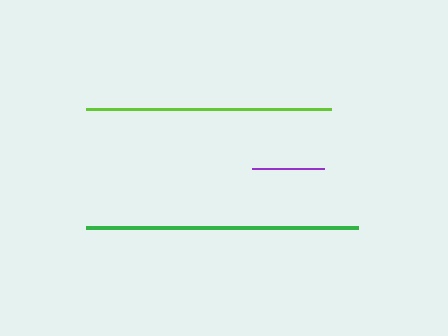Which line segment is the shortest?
The purple line is the shortest at approximately 72 pixels.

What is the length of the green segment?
The green segment is approximately 272 pixels long.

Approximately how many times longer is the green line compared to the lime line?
The green line is approximately 1.1 times the length of the lime line.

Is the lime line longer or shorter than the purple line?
The lime line is longer than the purple line.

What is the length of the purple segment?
The purple segment is approximately 72 pixels long.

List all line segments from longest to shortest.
From longest to shortest: green, lime, purple.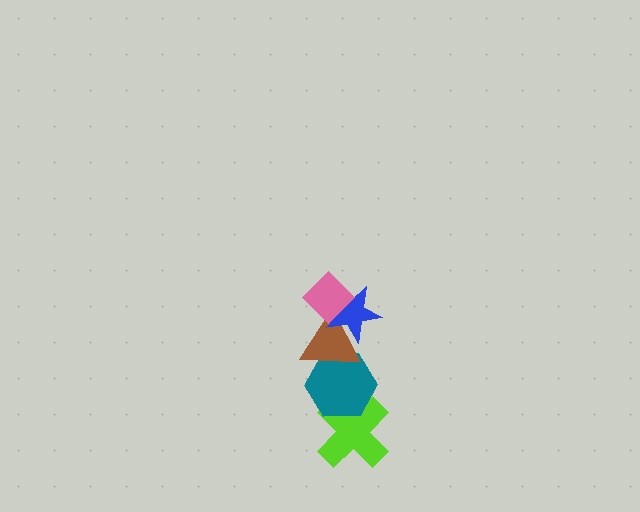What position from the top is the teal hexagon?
The teal hexagon is 4th from the top.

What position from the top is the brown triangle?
The brown triangle is 3rd from the top.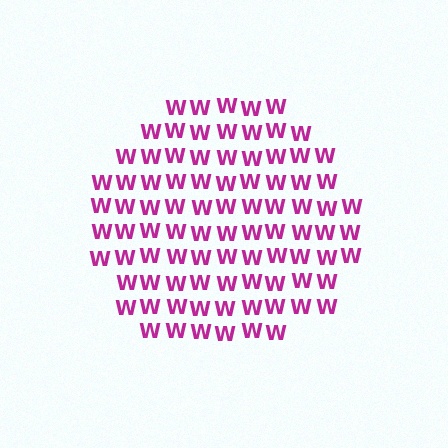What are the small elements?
The small elements are letter W's.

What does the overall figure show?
The overall figure shows a circle.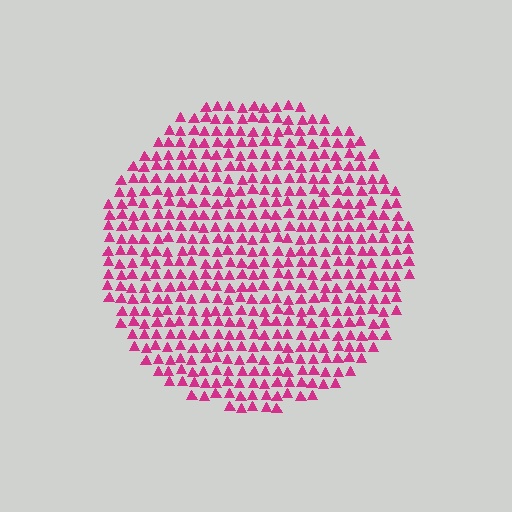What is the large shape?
The large shape is a circle.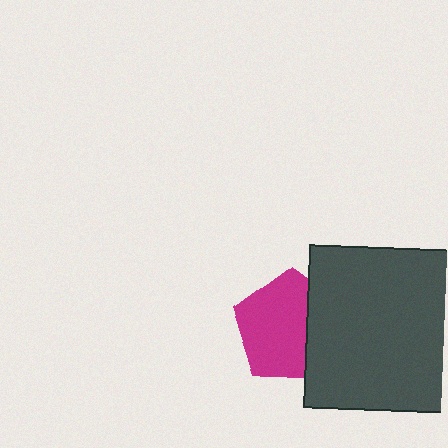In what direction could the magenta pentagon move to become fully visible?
The magenta pentagon could move left. That would shift it out from behind the dark gray square entirely.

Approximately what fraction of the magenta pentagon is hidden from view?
Roughly 32% of the magenta pentagon is hidden behind the dark gray square.